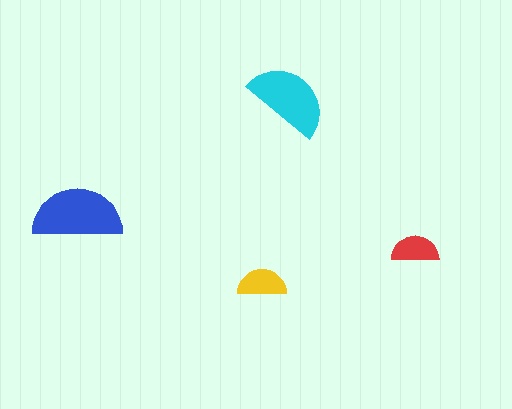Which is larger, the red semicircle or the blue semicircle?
The blue one.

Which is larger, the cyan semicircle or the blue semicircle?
The blue one.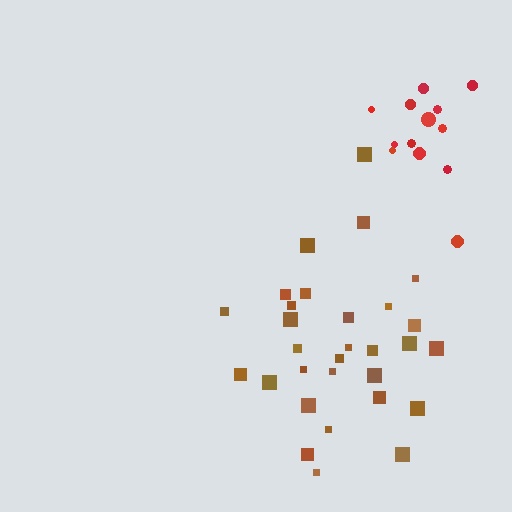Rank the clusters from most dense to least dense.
brown, red.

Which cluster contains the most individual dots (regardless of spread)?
Brown (30).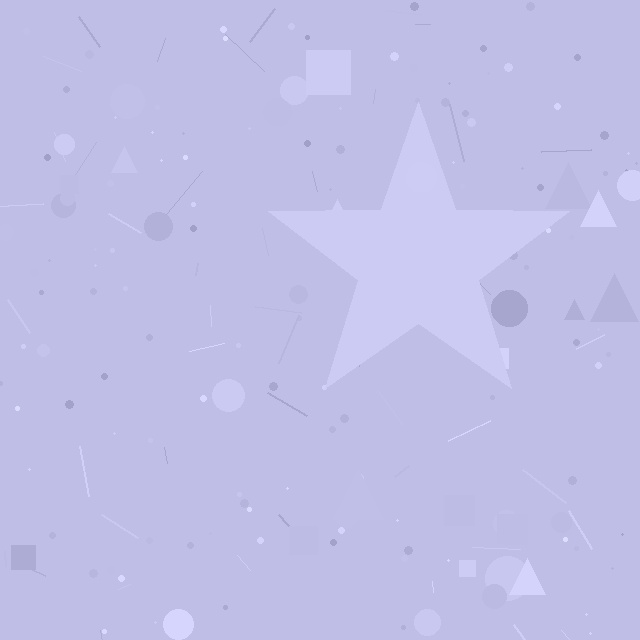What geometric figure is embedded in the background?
A star is embedded in the background.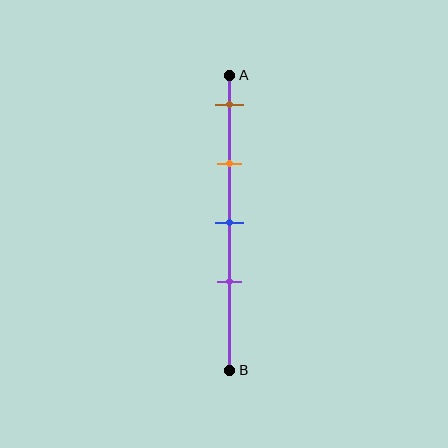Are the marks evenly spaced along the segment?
Yes, the marks are approximately evenly spaced.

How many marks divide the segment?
There are 4 marks dividing the segment.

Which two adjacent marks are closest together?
The blue and purple marks are the closest adjacent pair.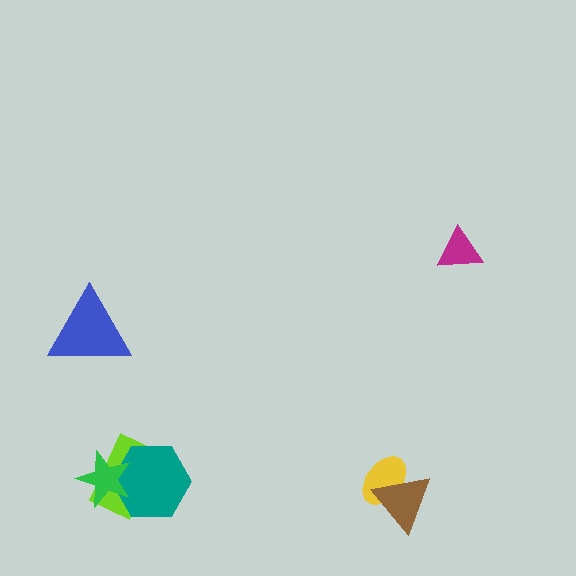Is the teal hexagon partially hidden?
Yes, it is partially covered by another shape.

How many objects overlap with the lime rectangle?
2 objects overlap with the lime rectangle.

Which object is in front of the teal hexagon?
The green star is in front of the teal hexagon.